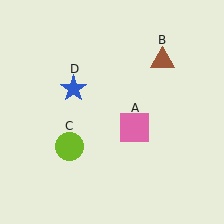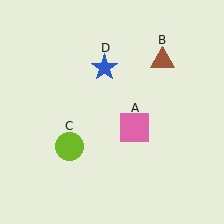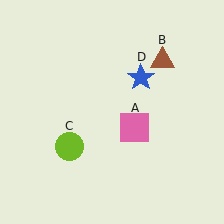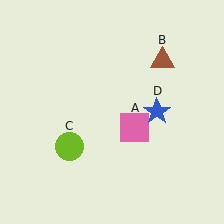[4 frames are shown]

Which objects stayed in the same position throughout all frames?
Pink square (object A) and brown triangle (object B) and lime circle (object C) remained stationary.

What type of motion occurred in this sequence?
The blue star (object D) rotated clockwise around the center of the scene.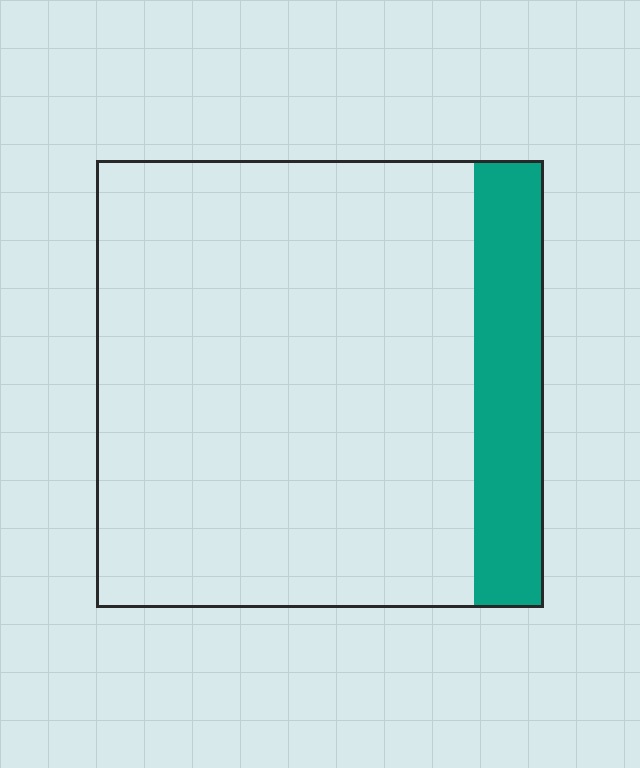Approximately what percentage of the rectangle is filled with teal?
Approximately 15%.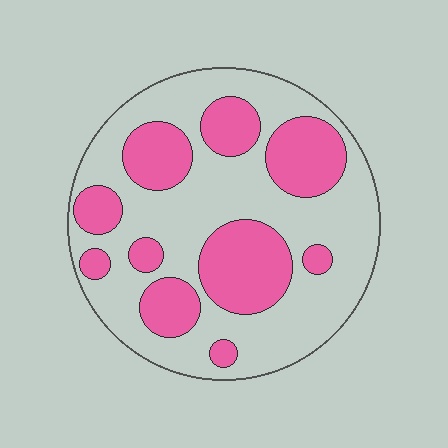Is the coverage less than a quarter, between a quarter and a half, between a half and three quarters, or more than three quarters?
Between a quarter and a half.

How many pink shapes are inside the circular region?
10.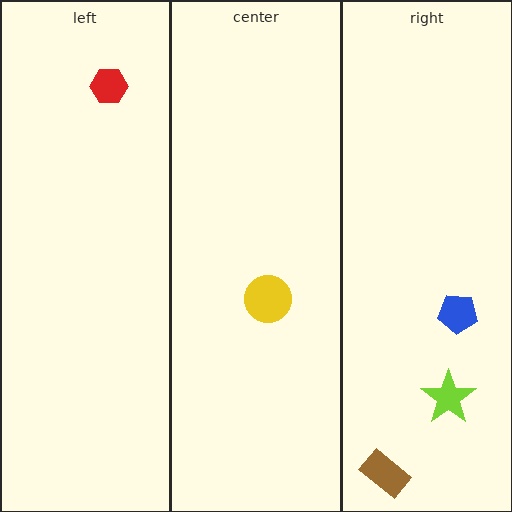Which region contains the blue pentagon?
The right region.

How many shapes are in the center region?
1.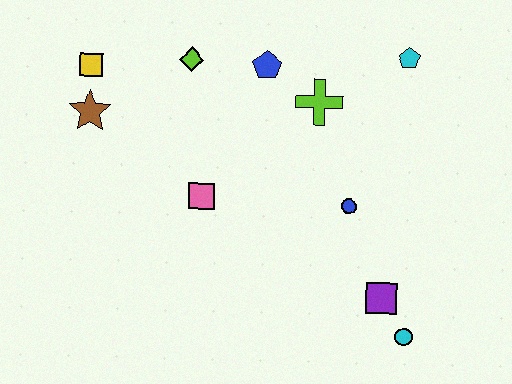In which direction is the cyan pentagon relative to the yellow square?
The cyan pentagon is to the right of the yellow square.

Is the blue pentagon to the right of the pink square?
Yes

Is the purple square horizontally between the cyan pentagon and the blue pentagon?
Yes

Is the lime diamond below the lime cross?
No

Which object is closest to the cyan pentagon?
The lime cross is closest to the cyan pentagon.